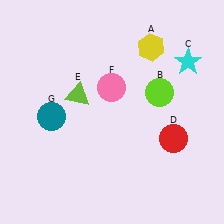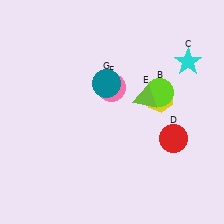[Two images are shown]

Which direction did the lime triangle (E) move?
The lime triangle (E) moved right.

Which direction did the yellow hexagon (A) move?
The yellow hexagon (A) moved down.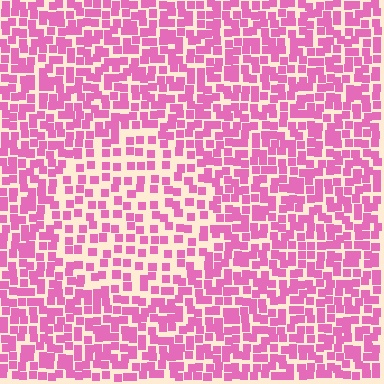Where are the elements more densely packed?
The elements are more densely packed outside the circle boundary.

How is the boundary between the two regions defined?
The boundary is defined by a change in element density (approximately 1.8x ratio). All elements are the same color, size, and shape.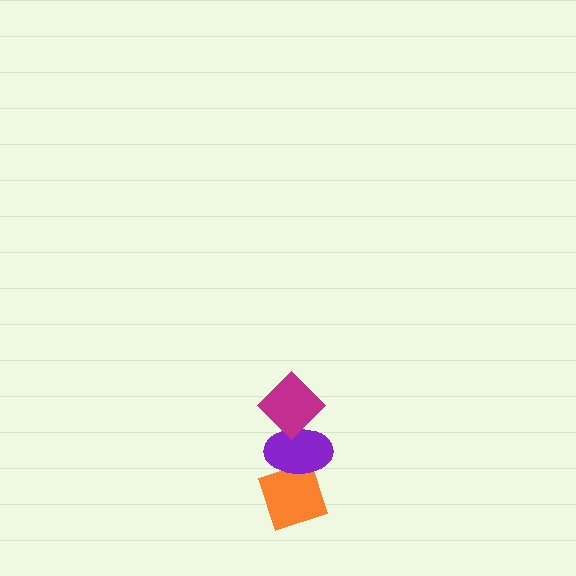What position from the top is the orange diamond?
The orange diamond is 3rd from the top.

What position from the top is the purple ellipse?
The purple ellipse is 2nd from the top.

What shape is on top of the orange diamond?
The purple ellipse is on top of the orange diamond.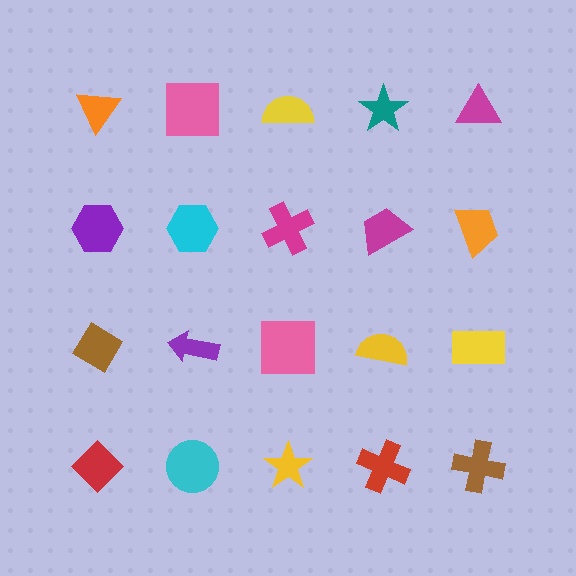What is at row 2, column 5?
An orange trapezoid.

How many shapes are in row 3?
5 shapes.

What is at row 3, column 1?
A brown diamond.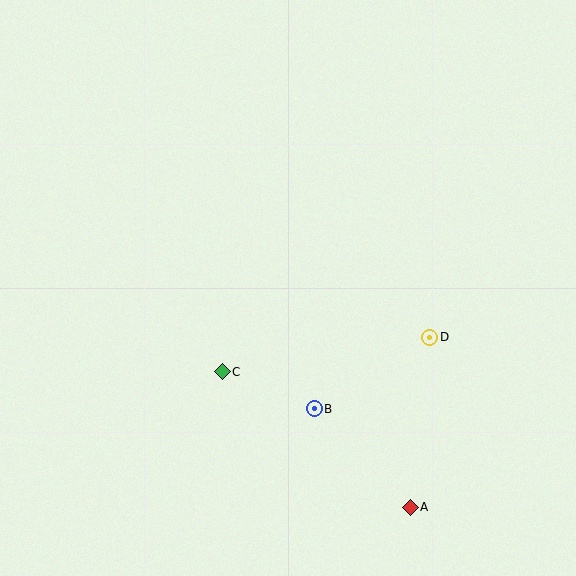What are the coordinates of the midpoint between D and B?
The midpoint between D and B is at (372, 373).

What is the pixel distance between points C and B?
The distance between C and B is 99 pixels.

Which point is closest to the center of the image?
Point C at (222, 372) is closest to the center.